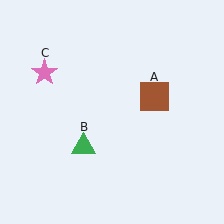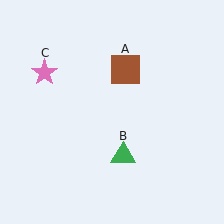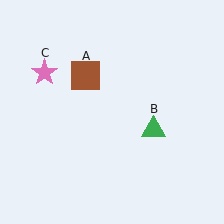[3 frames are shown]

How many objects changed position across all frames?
2 objects changed position: brown square (object A), green triangle (object B).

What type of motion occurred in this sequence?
The brown square (object A), green triangle (object B) rotated counterclockwise around the center of the scene.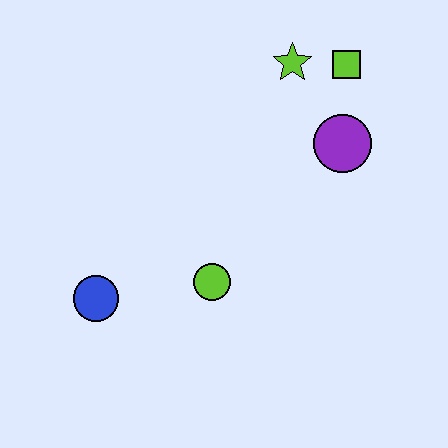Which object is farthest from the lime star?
The blue circle is farthest from the lime star.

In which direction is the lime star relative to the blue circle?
The lime star is above the blue circle.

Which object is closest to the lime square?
The lime star is closest to the lime square.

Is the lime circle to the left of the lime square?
Yes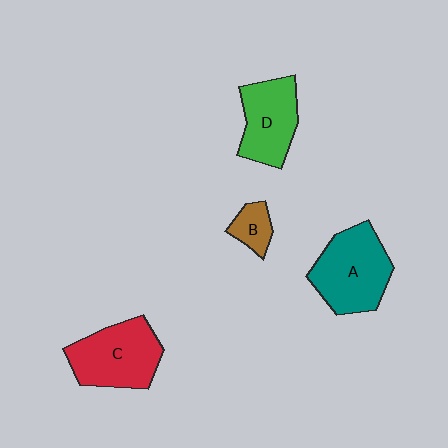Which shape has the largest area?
Shape A (teal).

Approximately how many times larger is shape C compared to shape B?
Approximately 3.1 times.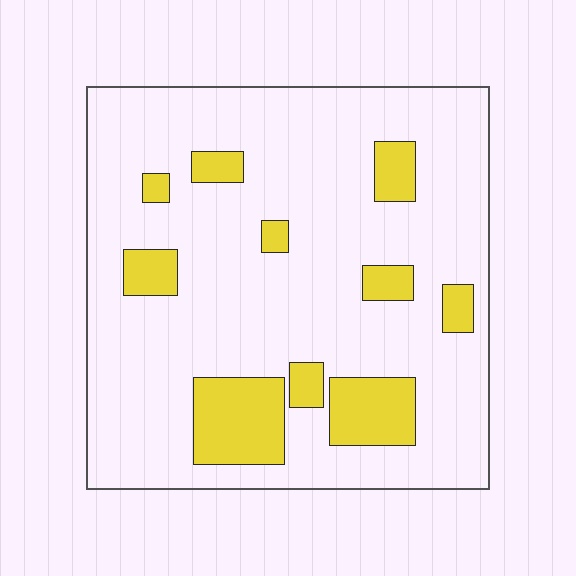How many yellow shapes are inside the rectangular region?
10.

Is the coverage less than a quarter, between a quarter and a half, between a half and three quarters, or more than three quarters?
Less than a quarter.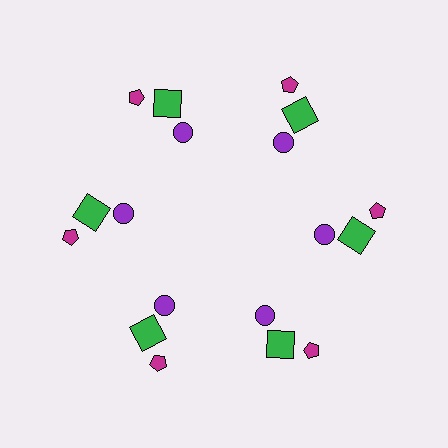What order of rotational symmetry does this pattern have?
This pattern has 6-fold rotational symmetry.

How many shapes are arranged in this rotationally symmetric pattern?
There are 18 shapes, arranged in 6 groups of 3.